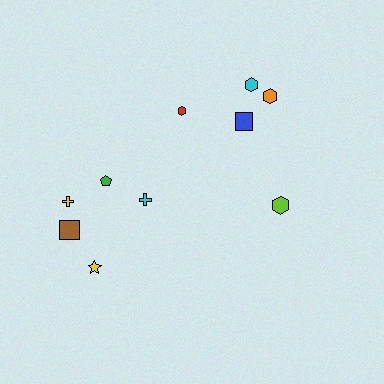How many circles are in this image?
There are no circles.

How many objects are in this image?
There are 10 objects.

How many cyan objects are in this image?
There are 2 cyan objects.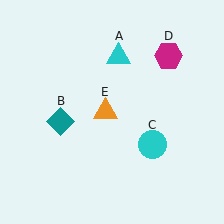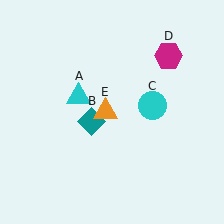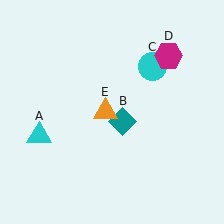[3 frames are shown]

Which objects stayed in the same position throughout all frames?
Magenta hexagon (object D) and orange triangle (object E) remained stationary.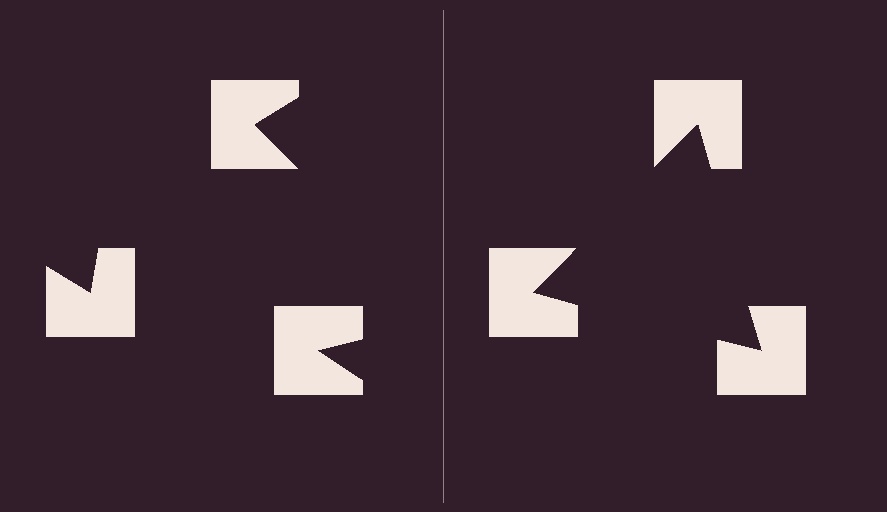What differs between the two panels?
The notched squares are positioned identically on both sides; only the wedge orientations differ. On the right they align to a triangle; on the left they are misaligned.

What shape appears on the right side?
An illusory triangle.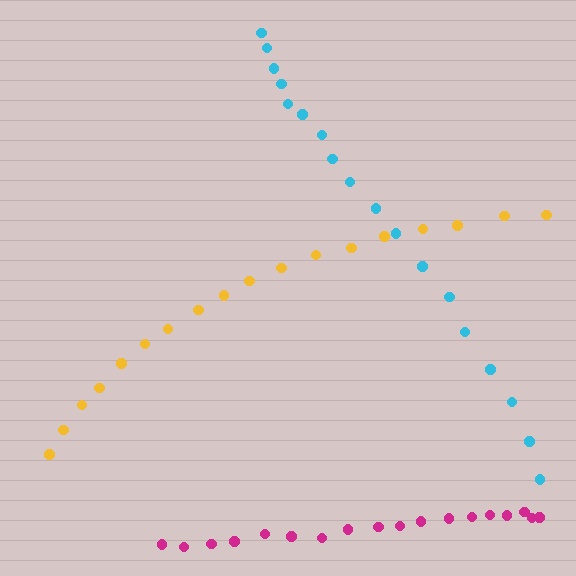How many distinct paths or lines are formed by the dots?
There are 3 distinct paths.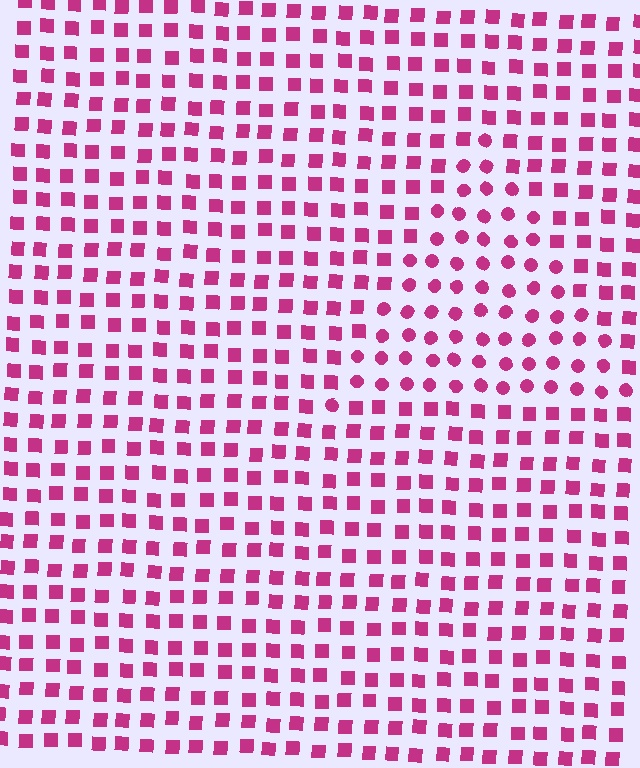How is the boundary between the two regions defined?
The boundary is defined by a change in element shape: circles inside vs. squares outside. All elements share the same color and spacing.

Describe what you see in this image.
The image is filled with small magenta elements arranged in a uniform grid. A triangle-shaped region contains circles, while the surrounding area contains squares. The boundary is defined purely by the change in element shape.